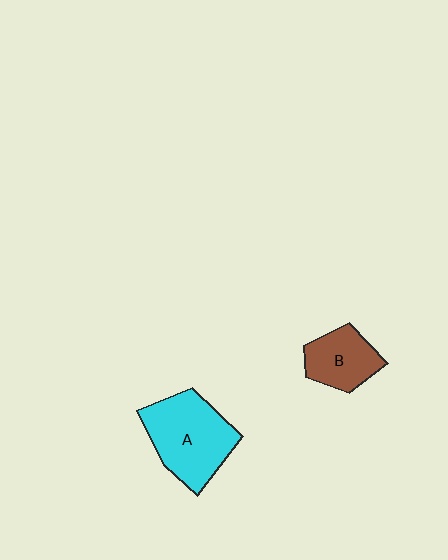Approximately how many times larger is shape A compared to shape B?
Approximately 1.7 times.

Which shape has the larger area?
Shape A (cyan).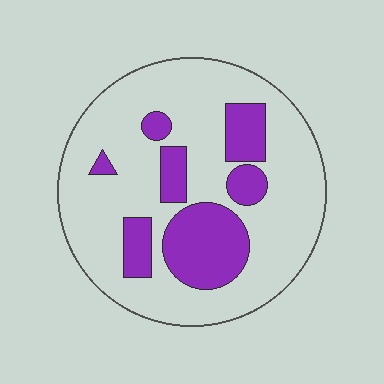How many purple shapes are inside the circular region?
7.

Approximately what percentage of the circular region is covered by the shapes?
Approximately 25%.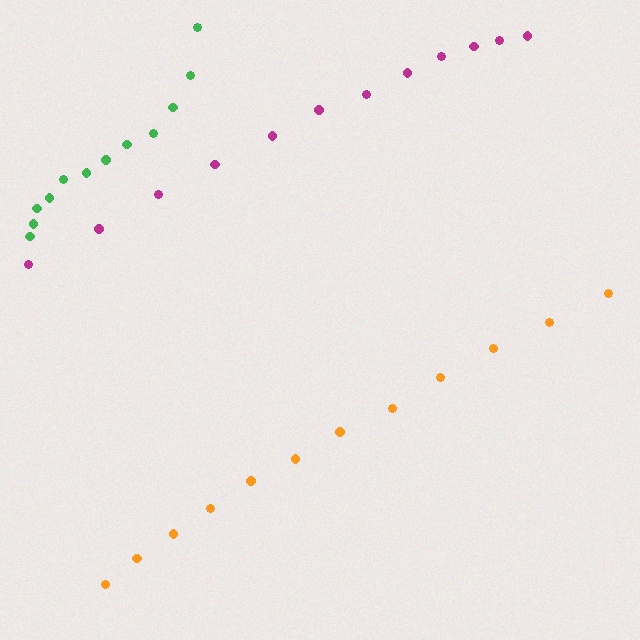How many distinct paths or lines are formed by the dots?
There are 3 distinct paths.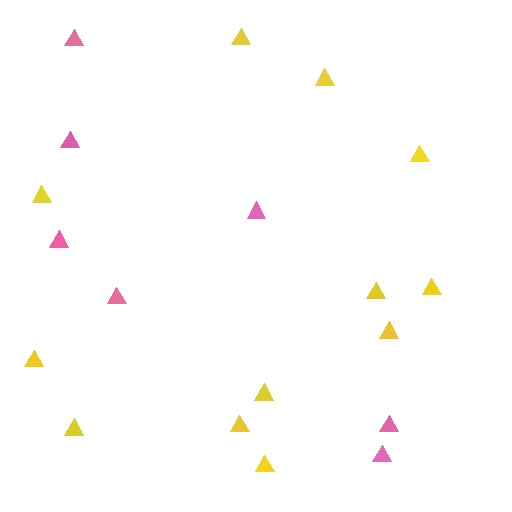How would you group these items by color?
There are 2 groups: one group of pink triangles (7) and one group of yellow triangles (12).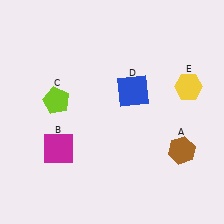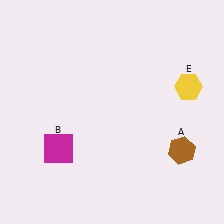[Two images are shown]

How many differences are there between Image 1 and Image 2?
There are 2 differences between the two images.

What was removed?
The blue square (D), the lime pentagon (C) were removed in Image 2.